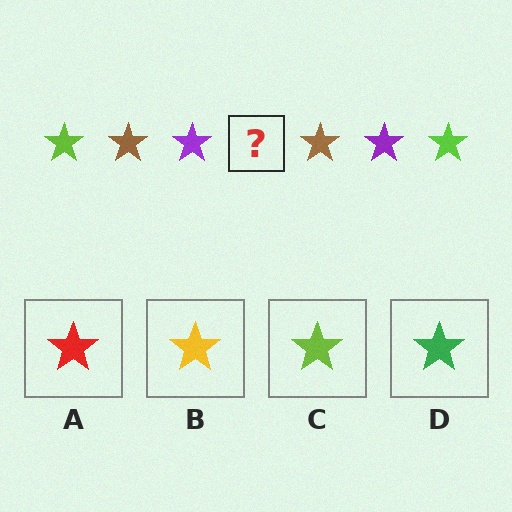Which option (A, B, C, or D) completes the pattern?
C.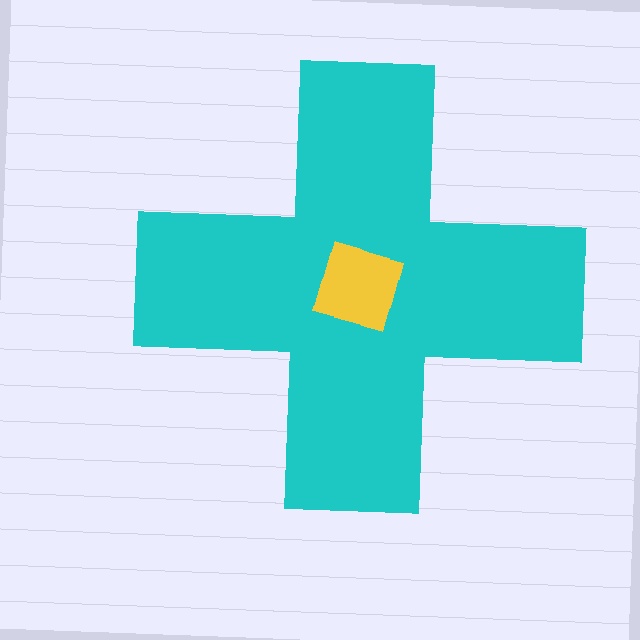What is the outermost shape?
The cyan cross.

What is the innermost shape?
The yellow diamond.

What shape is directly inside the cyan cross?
The yellow diamond.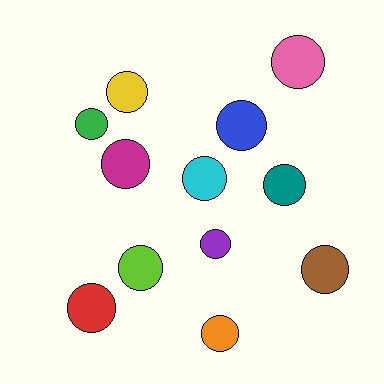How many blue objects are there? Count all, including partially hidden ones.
There is 1 blue object.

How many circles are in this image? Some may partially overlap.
There are 12 circles.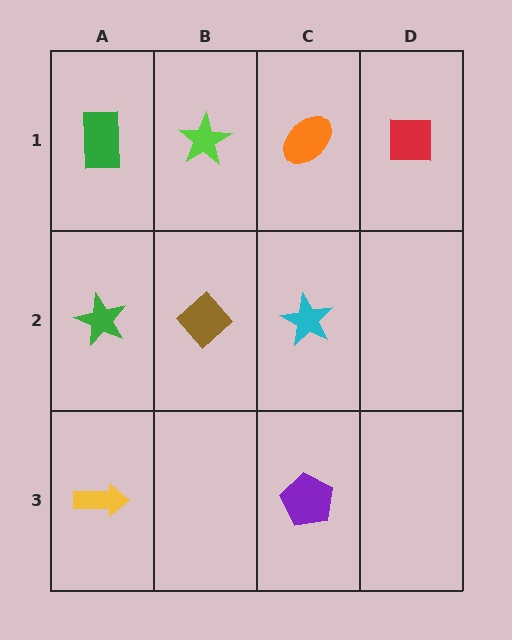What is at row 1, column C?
An orange ellipse.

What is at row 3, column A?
A yellow arrow.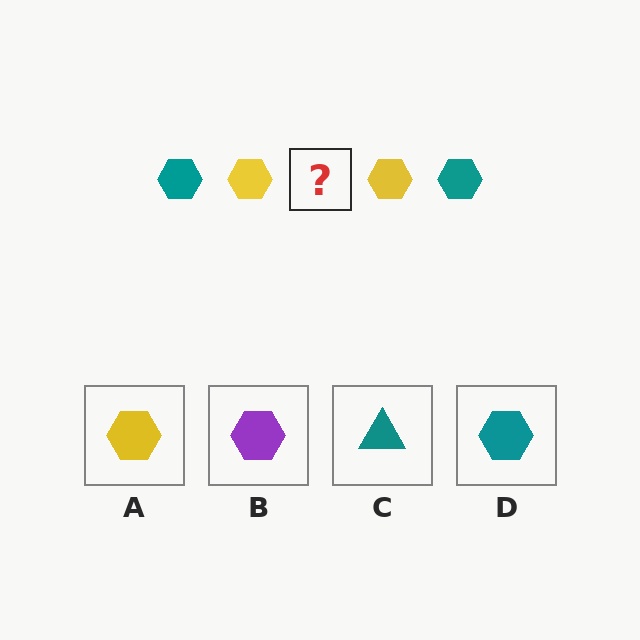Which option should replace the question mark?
Option D.